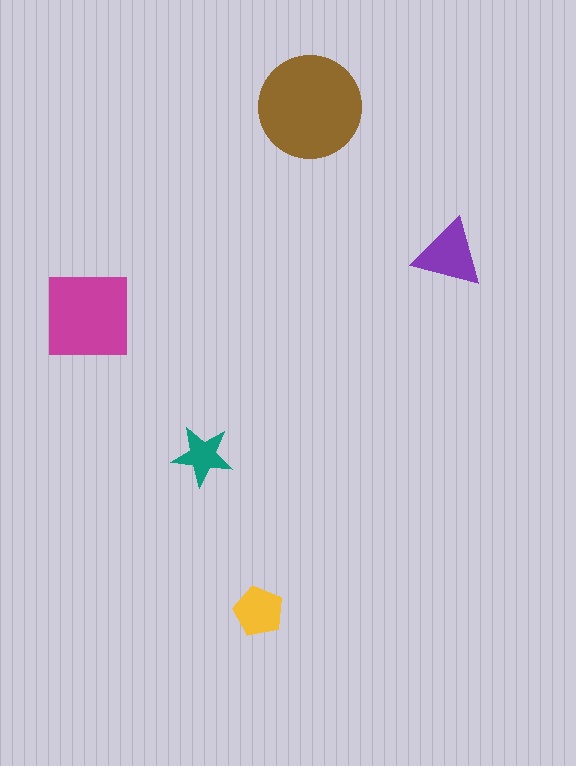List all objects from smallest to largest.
The teal star, the yellow pentagon, the purple triangle, the magenta square, the brown circle.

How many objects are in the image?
There are 5 objects in the image.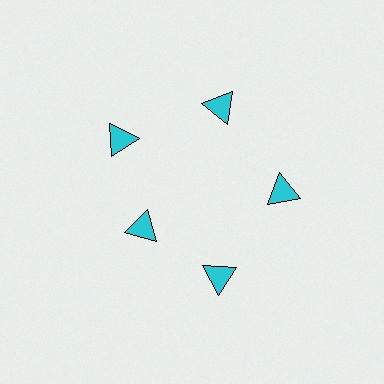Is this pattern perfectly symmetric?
No. The 5 cyan triangles are arranged in a ring, but one element near the 8 o'clock position is pulled inward toward the center, breaking the 5-fold rotational symmetry.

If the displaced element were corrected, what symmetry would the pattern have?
It would have 5-fold rotational symmetry — the pattern would map onto itself every 72 degrees.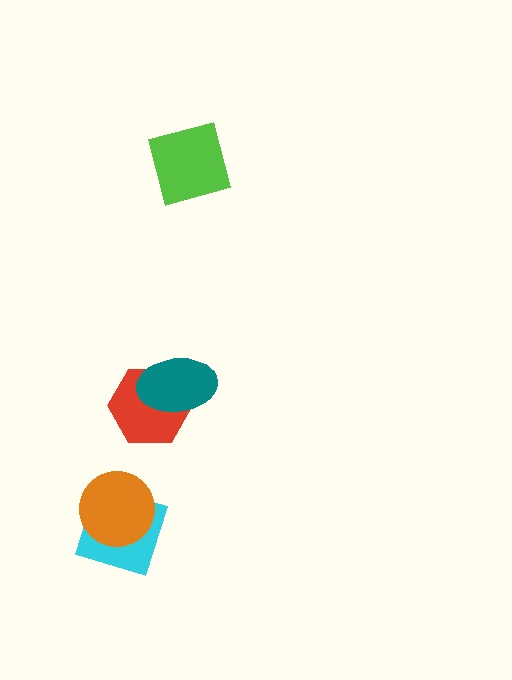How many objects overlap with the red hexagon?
1 object overlaps with the red hexagon.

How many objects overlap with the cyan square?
1 object overlaps with the cyan square.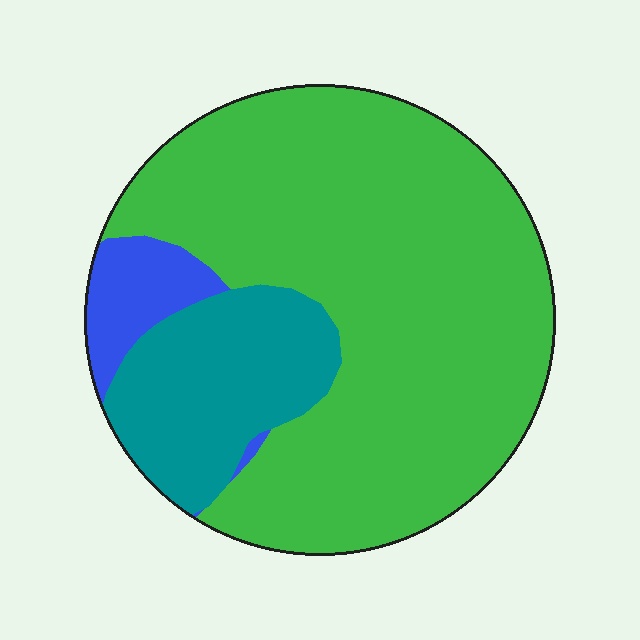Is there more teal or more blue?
Teal.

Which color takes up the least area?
Blue, at roughly 5%.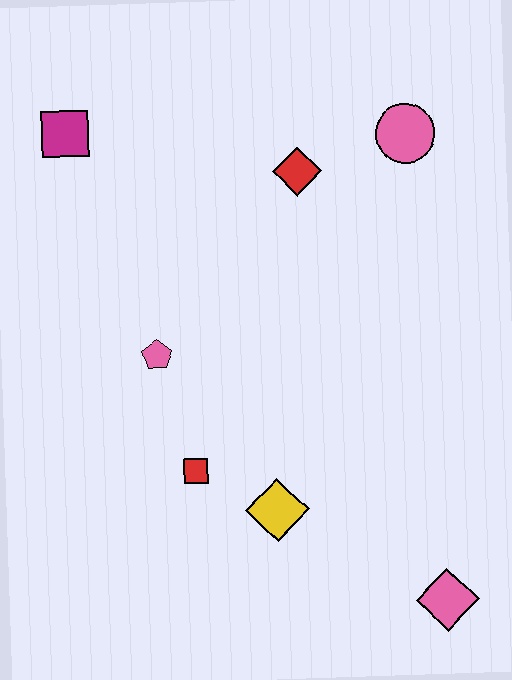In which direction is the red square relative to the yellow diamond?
The red square is to the left of the yellow diamond.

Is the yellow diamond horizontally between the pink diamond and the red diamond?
No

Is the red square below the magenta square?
Yes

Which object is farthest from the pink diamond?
The magenta square is farthest from the pink diamond.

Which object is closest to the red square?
The yellow diamond is closest to the red square.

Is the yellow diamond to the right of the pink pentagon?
Yes